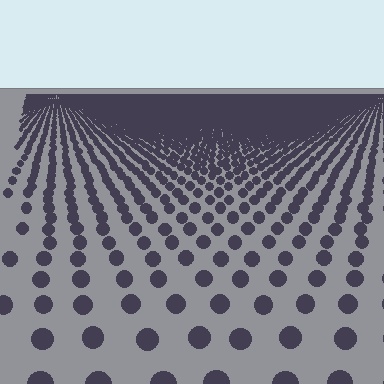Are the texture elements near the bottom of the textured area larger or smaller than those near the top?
Larger. Near the bottom, elements are closer to the viewer and appear at a bigger on-screen size.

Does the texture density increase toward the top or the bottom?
Density increases toward the top.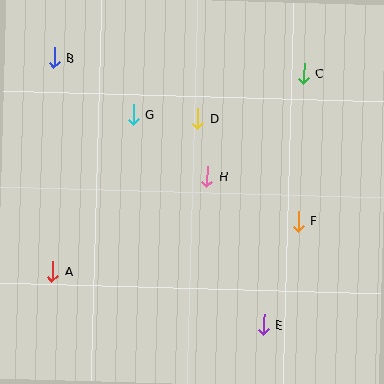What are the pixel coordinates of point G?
Point G is at (133, 115).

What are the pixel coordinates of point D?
Point D is at (198, 118).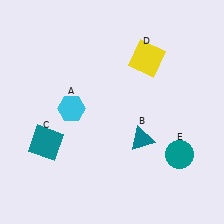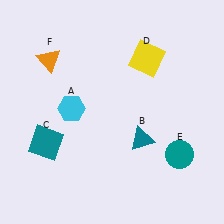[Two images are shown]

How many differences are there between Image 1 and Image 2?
There is 1 difference between the two images.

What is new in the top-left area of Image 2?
An orange triangle (F) was added in the top-left area of Image 2.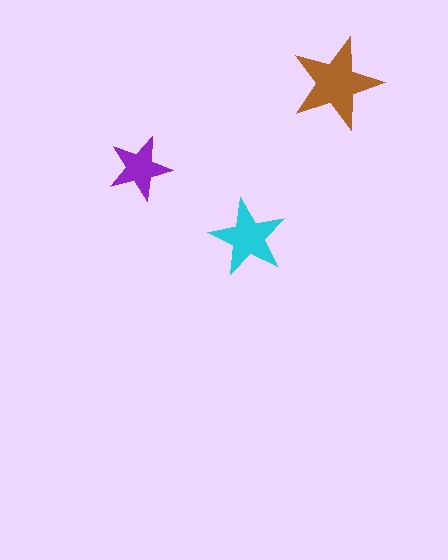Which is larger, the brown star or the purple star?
The brown one.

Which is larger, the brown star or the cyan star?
The brown one.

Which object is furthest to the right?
The brown star is rightmost.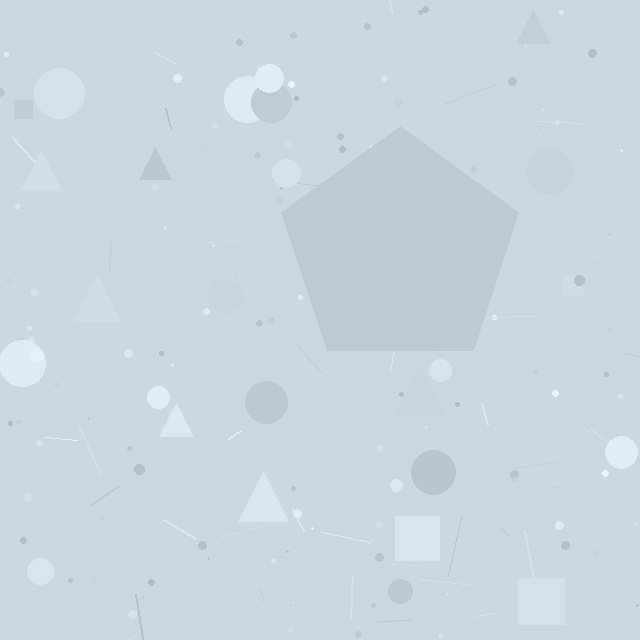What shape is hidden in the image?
A pentagon is hidden in the image.